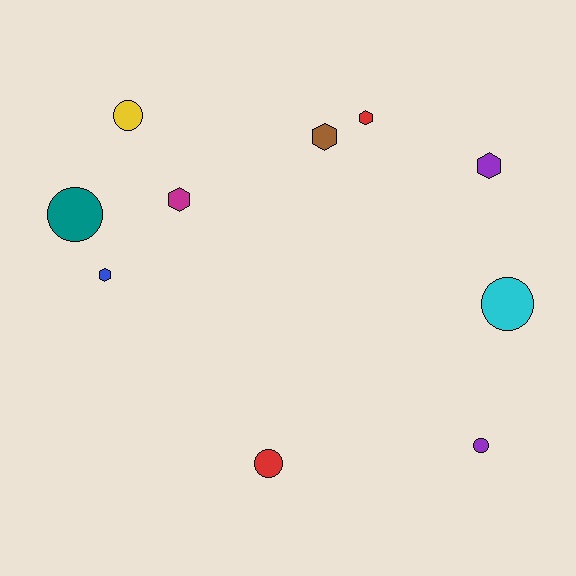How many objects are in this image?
There are 10 objects.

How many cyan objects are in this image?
There is 1 cyan object.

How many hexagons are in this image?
There are 5 hexagons.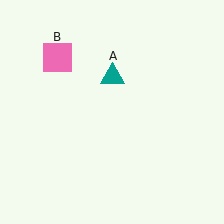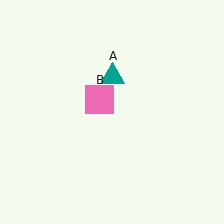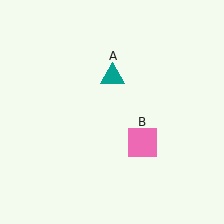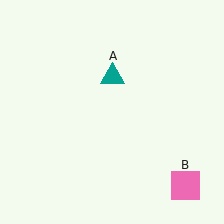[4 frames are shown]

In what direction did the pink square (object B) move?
The pink square (object B) moved down and to the right.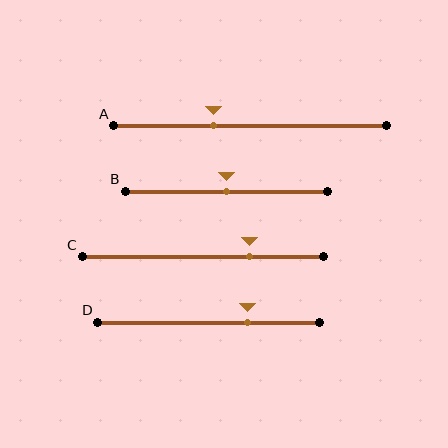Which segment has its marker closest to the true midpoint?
Segment B has its marker closest to the true midpoint.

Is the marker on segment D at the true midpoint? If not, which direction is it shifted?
No, the marker on segment D is shifted to the right by about 18% of the segment length.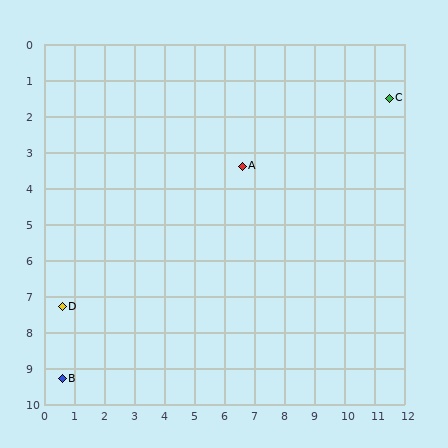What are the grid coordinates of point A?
Point A is at approximately (6.6, 3.4).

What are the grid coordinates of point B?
Point B is at approximately (0.6, 9.3).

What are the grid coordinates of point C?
Point C is at approximately (11.5, 1.5).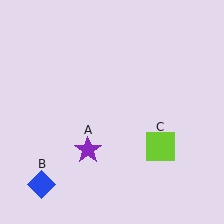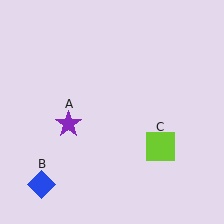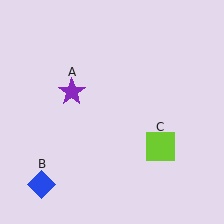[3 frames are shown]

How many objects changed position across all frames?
1 object changed position: purple star (object A).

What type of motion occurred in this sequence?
The purple star (object A) rotated clockwise around the center of the scene.